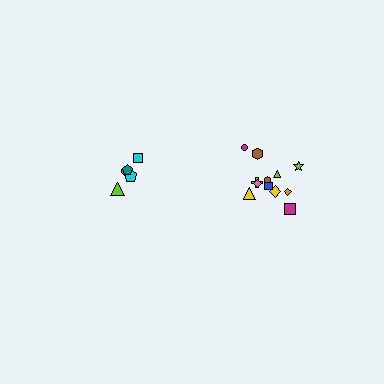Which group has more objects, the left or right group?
The right group.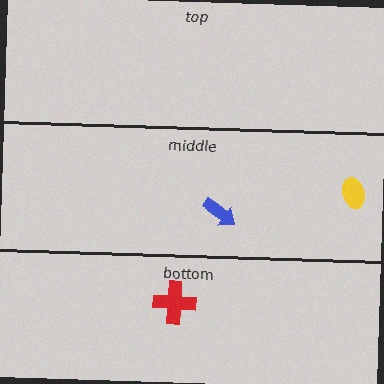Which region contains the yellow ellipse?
The middle region.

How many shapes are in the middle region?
2.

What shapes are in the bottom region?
The red cross.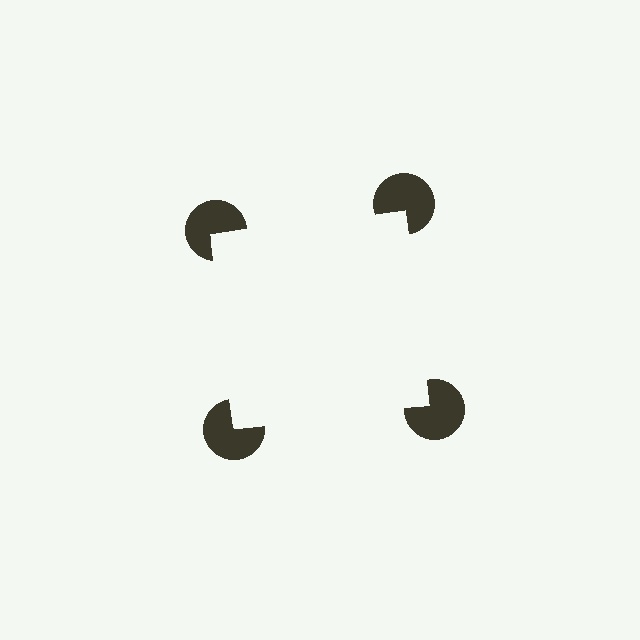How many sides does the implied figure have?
4 sides.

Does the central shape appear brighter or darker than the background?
It typically appears slightly brighter than the background, even though no actual brightness change is drawn.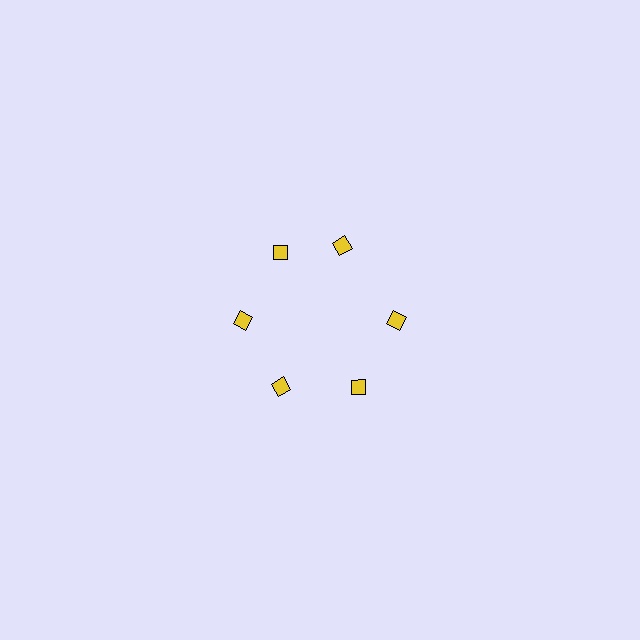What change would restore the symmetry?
The symmetry would be restored by rotating it back into even spacing with its neighbors so that all 6 diamonds sit at equal angles and equal distance from the center.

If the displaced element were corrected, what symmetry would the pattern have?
It would have 6-fold rotational symmetry — the pattern would map onto itself every 60 degrees.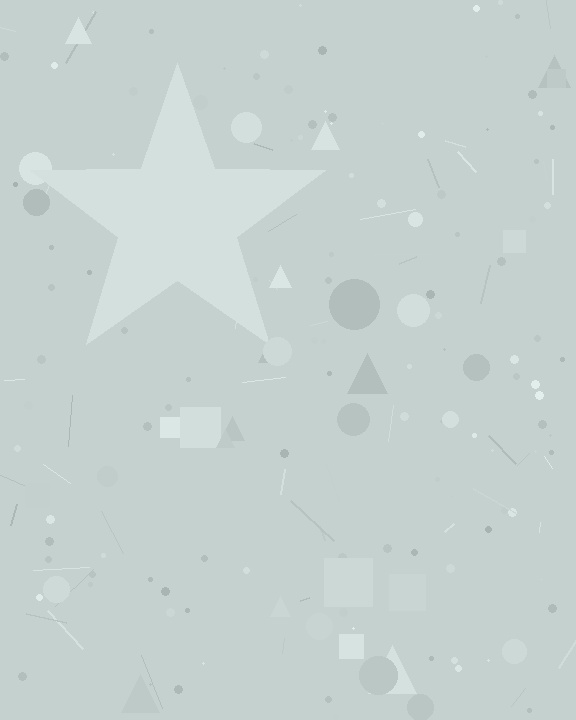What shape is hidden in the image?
A star is hidden in the image.